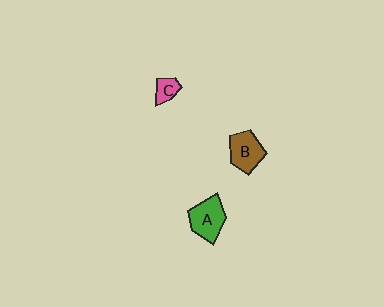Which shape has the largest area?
Shape A (green).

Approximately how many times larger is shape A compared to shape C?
Approximately 2.4 times.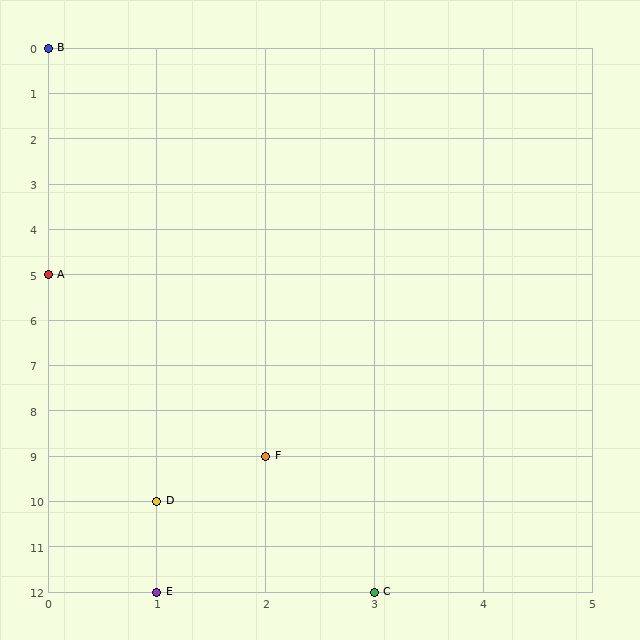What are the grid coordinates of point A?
Point A is at grid coordinates (0, 5).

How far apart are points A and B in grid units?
Points A and B are 5 rows apart.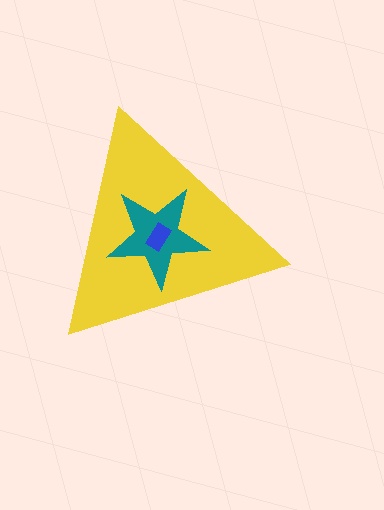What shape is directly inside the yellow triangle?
The teal star.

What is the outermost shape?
The yellow triangle.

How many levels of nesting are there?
3.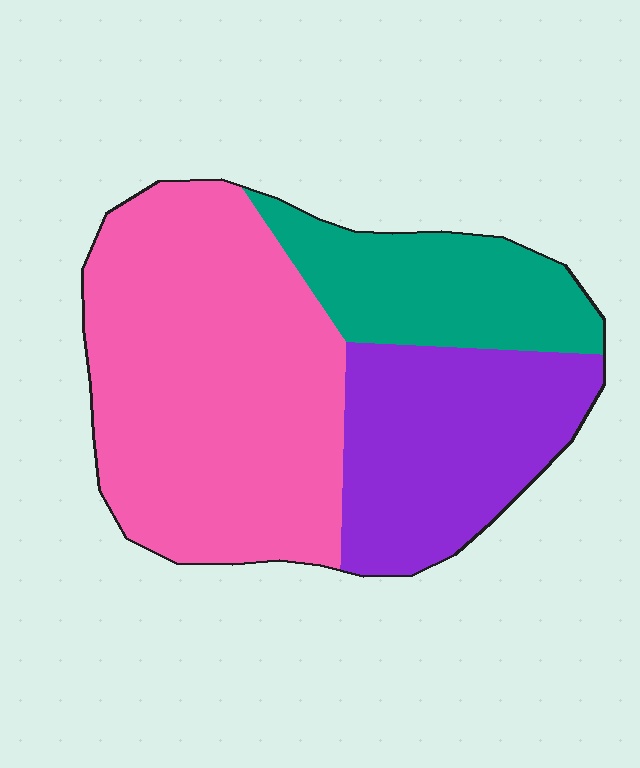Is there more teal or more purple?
Purple.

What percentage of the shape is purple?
Purple covers around 30% of the shape.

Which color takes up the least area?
Teal, at roughly 20%.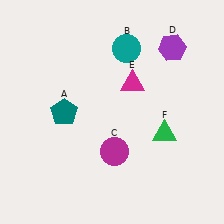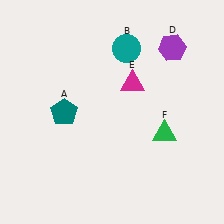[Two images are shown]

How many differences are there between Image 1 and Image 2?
There is 1 difference between the two images.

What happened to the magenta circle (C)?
The magenta circle (C) was removed in Image 2. It was in the bottom-right area of Image 1.